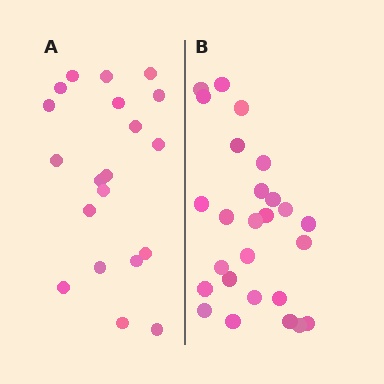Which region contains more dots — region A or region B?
Region B (the right region) has more dots.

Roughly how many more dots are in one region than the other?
Region B has about 6 more dots than region A.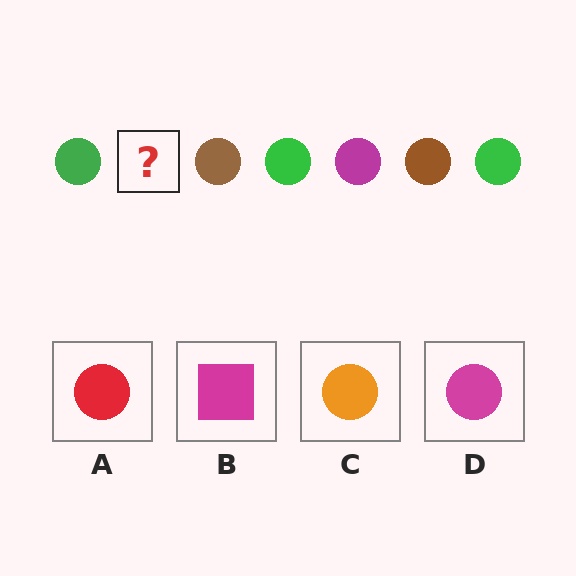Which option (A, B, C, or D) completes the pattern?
D.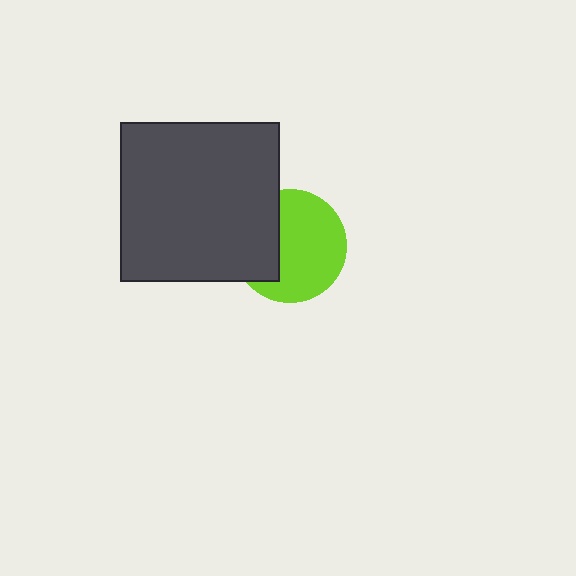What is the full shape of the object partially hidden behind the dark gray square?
The partially hidden object is a lime circle.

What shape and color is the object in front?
The object in front is a dark gray square.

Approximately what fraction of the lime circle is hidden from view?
Roughly 34% of the lime circle is hidden behind the dark gray square.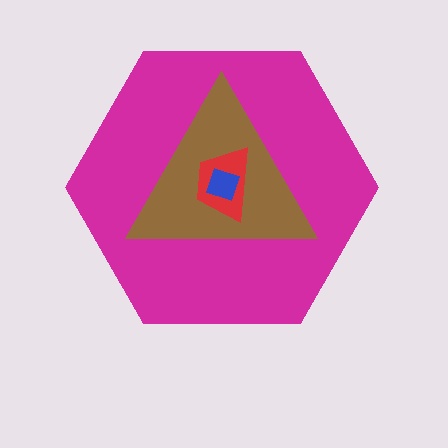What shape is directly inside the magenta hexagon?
The brown triangle.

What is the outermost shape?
The magenta hexagon.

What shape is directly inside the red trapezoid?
The blue square.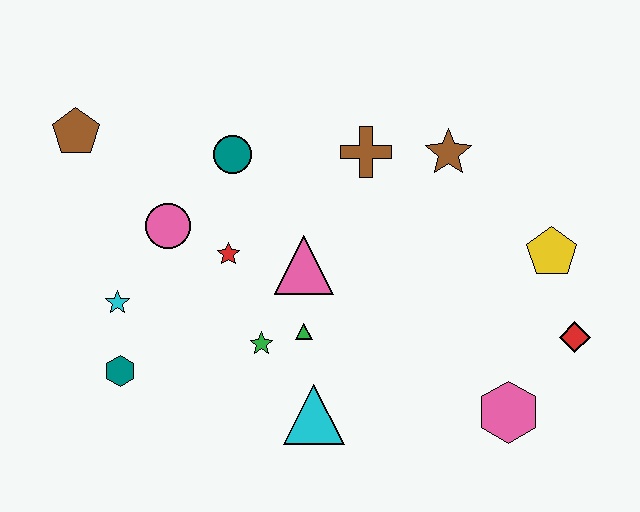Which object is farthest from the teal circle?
The red diamond is farthest from the teal circle.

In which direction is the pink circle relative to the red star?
The pink circle is to the left of the red star.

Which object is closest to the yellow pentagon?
The red diamond is closest to the yellow pentagon.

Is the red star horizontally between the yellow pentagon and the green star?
No